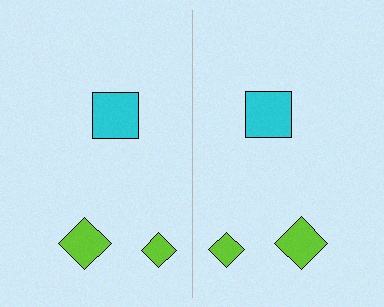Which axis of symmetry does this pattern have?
The pattern has a vertical axis of symmetry running through the center of the image.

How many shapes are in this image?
There are 6 shapes in this image.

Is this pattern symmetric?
Yes, this pattern has bilateral (reflection) symmetry.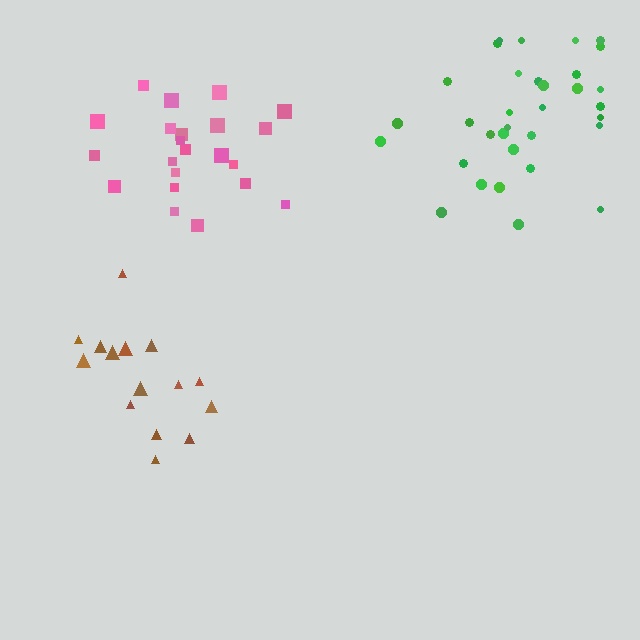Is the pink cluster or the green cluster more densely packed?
Green.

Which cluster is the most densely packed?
Brown.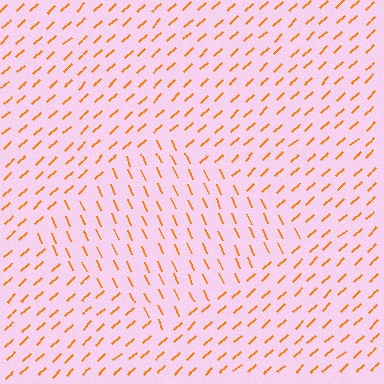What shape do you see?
I see a diamond.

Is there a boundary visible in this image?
Yes, there is a texture boundary formed by a change in line orientation.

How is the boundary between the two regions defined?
The boundary is defined purely by a change in line orientation (approximately 72 degrees difference). All lines are the same color and thickness.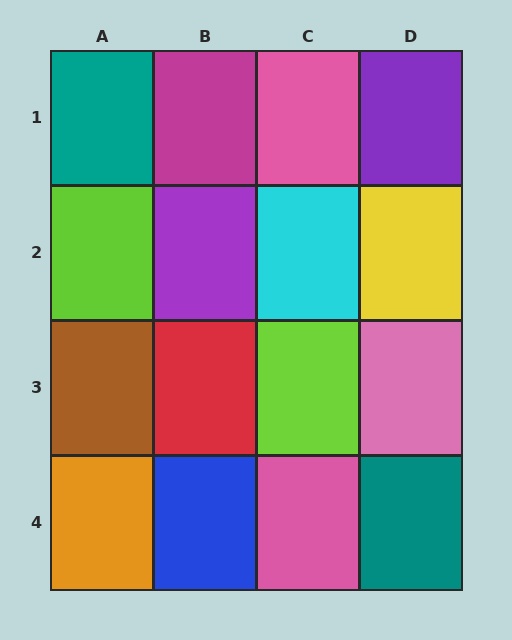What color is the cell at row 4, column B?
Blue.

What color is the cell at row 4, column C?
Pink.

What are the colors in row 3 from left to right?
Brown, red, lime, pink.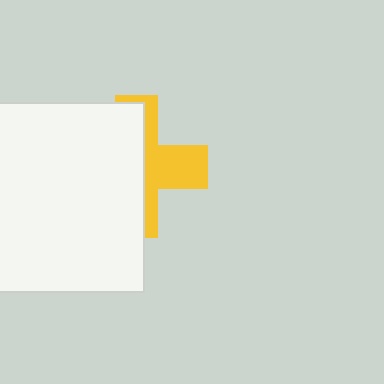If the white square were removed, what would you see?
You would see the complete yellow cross.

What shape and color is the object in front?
The object in front is a white square.